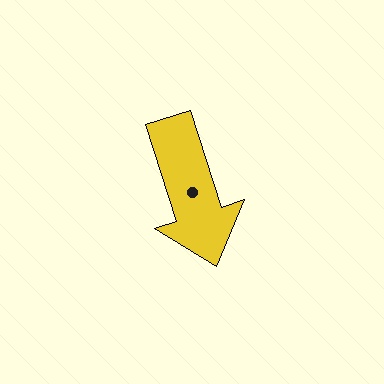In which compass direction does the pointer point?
South.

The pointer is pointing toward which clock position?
Roughly 5 o'clock.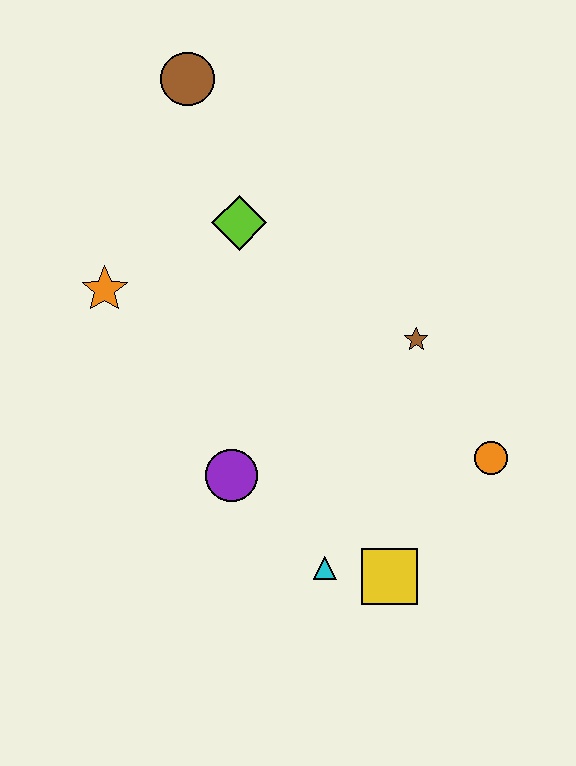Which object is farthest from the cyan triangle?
The brown circle is farthest from the cyan triangle.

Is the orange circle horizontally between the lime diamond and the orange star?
No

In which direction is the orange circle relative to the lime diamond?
The orange circle is to the right of the lime diamond.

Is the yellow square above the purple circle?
No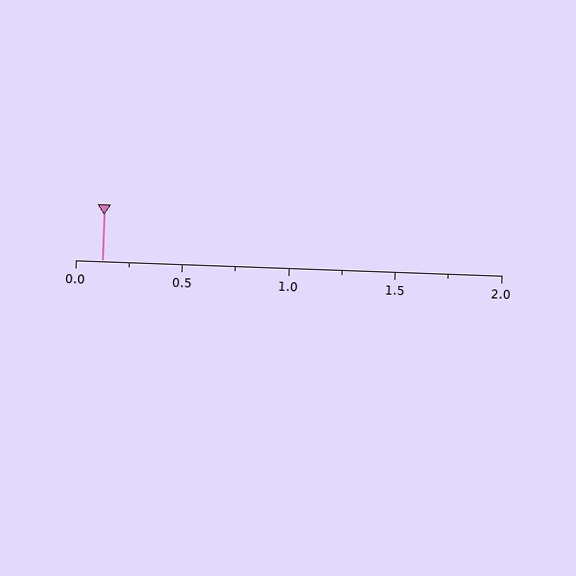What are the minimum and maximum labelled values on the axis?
The axis runs from 0.0 to 2.0.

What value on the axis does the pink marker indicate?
The marker indicates approximately 0.12.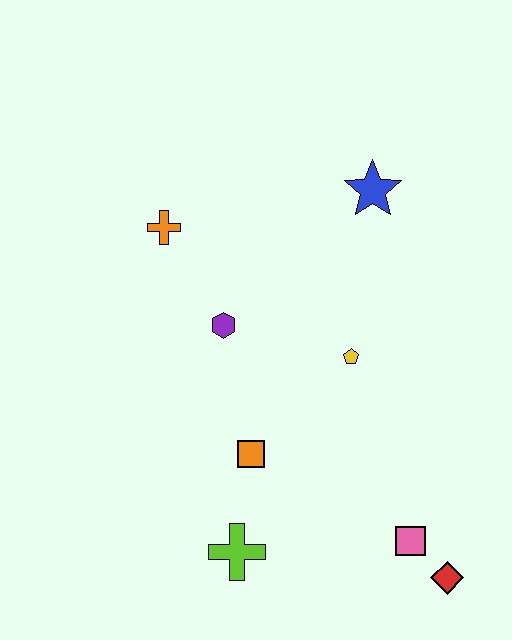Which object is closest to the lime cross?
The orange square is closest to the lime cross.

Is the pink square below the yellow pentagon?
Yes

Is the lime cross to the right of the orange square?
No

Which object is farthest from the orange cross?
The red diamond is farthest from the orange cross.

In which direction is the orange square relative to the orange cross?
The orange square is below the orange cross.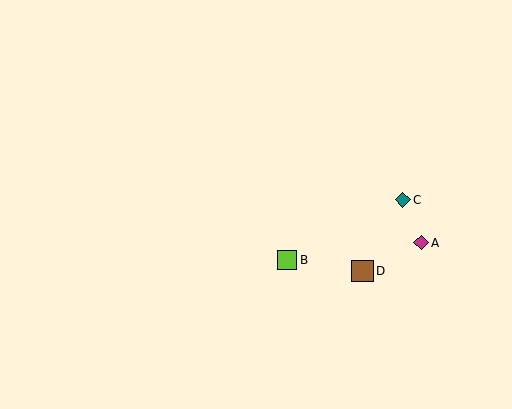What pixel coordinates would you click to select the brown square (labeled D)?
Click at (363, 271) to select the brown square D.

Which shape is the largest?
The brown square (labeled D) is the largest.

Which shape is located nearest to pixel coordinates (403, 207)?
The teal diamond (labeled C) at (403, 200) is nearest to that location.